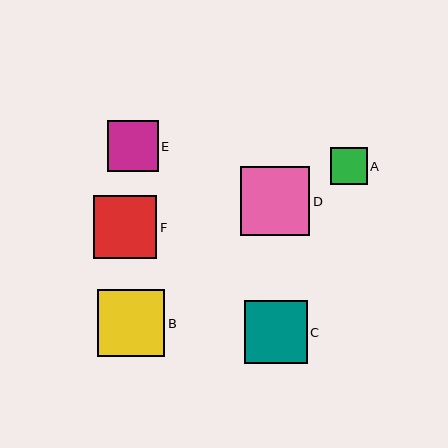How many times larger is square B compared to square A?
Square B is approximately 1.8 times the size of square A.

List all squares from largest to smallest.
From largest to smallest: D, B, F, C, E, A.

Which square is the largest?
Square D is the largest with a size of approximately 69 pixels.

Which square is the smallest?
Square A is the smallest with a size of approximately 37 pixels.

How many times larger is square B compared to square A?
Square B is approximately 1.8 times the size of square A.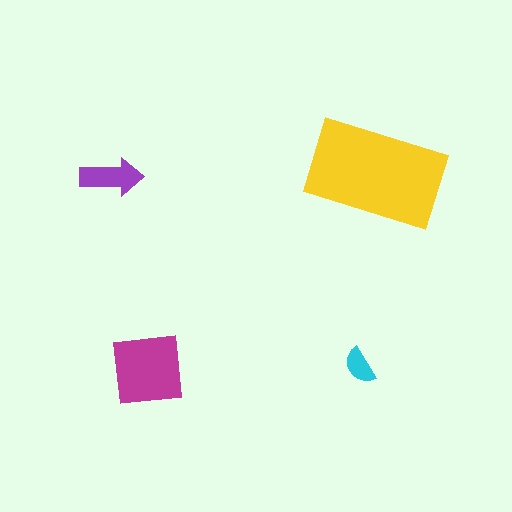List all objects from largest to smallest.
The yellow rectangle, the magenta square, the purple arrow, the cyan semicircle.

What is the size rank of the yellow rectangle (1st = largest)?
1st.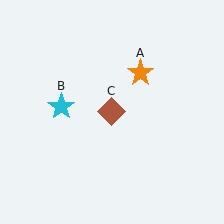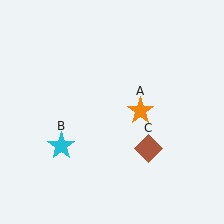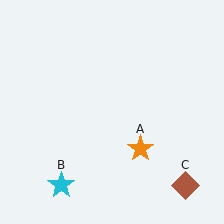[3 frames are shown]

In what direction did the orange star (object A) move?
The orange star (object A) moved down.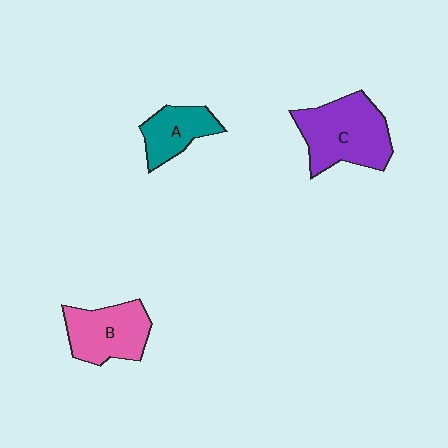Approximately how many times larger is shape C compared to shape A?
Approximately 1.8 times.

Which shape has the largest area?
Shape C (purple).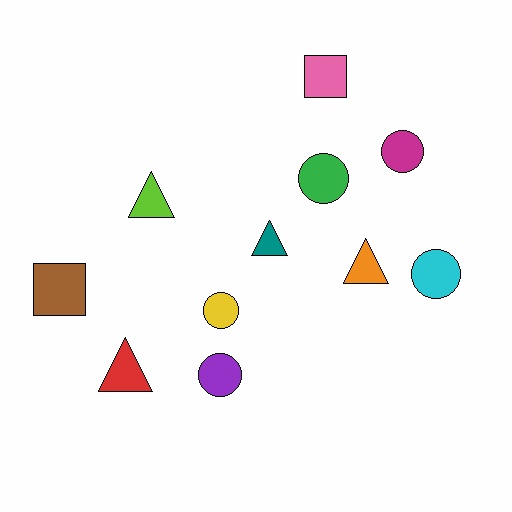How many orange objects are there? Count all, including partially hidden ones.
There is 1 orange object.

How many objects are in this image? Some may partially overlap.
There are 11 objects.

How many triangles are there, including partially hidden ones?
There are 4 triangles.